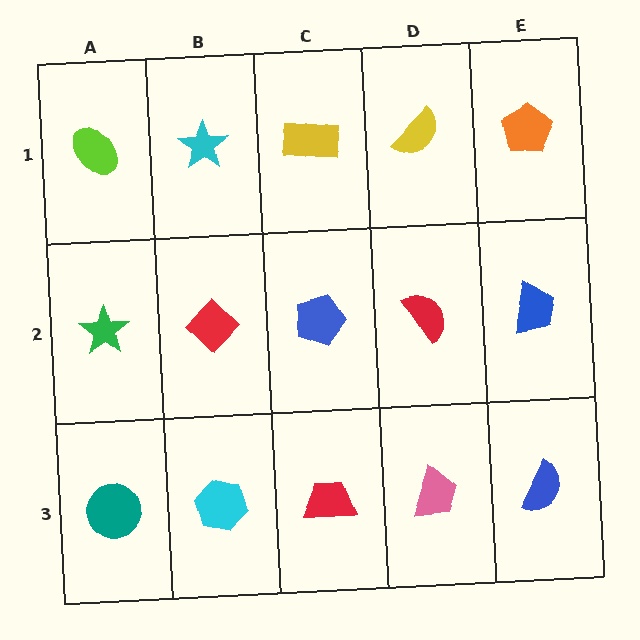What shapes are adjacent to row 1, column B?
A red diamond (row 2, column B), a lime ellipse (row 1, column A), a yellow rectangle (row 1, column C).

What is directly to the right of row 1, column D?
An orange pentagon.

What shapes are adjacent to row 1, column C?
A blue pentagon (row 2, column C), a cyan star (row 1, column B), a yellow semicircle (row 1, column D).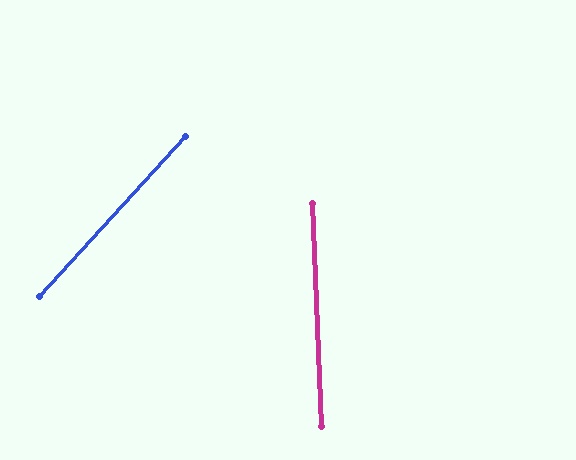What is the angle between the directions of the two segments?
Approximately 45 degrees.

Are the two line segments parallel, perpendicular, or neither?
Neither parallel nor perpendicular — they differ by about 45°.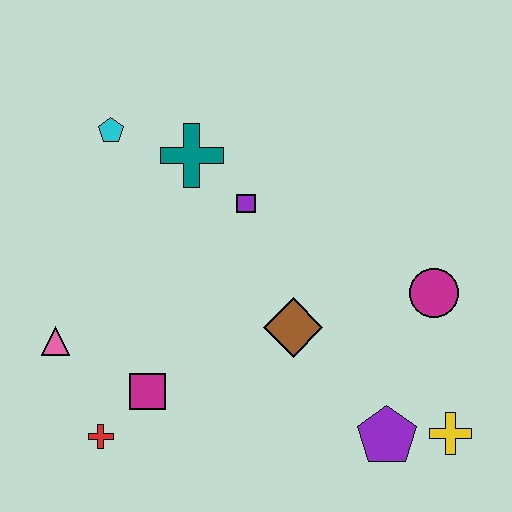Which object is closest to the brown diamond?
The purple square is closest to the brown diamond.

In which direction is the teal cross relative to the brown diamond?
The teal cross is above the brown diamond.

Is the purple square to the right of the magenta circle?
No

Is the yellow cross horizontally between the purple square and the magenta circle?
No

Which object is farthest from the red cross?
The magenta circle is farthest from the red cross.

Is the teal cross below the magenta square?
No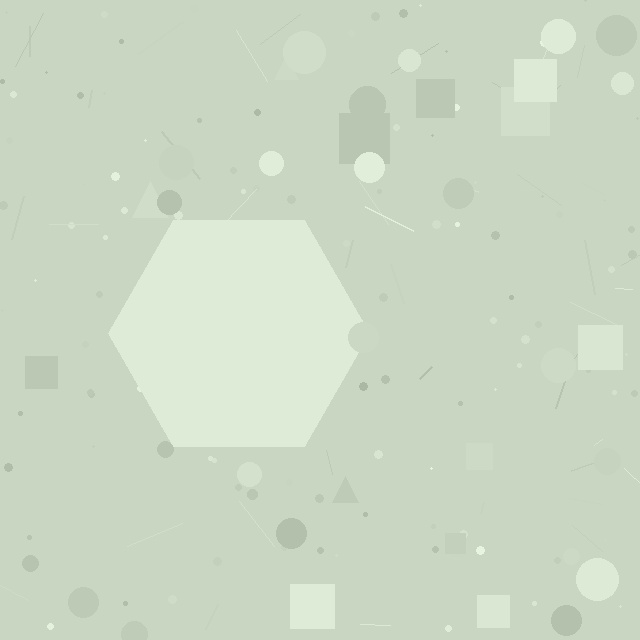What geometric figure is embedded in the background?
A hexagon is embedded in the background.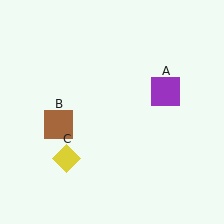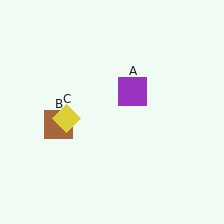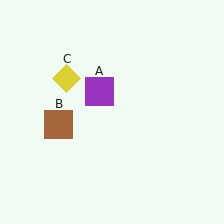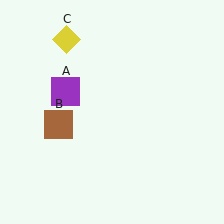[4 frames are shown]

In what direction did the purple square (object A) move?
The purple square (object A) moved left.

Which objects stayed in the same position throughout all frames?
Brown square (object B) remained stationary.